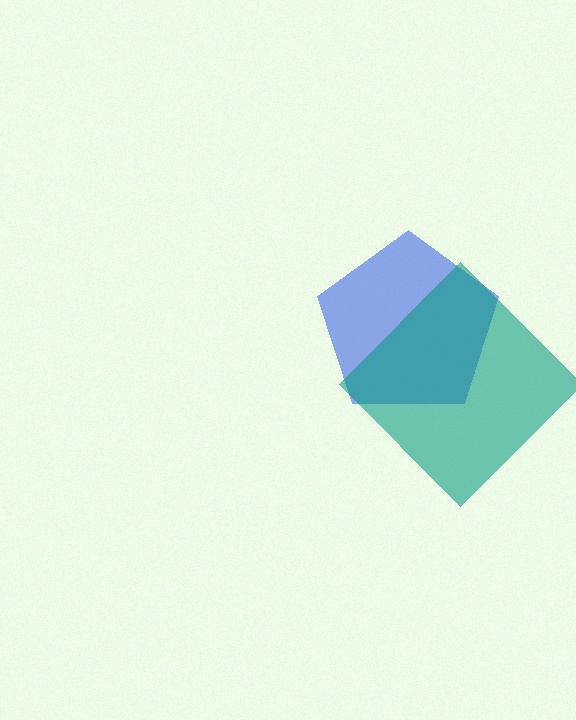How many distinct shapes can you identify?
There are 2 distinct shapes: a blue pentagon, a teal diamond.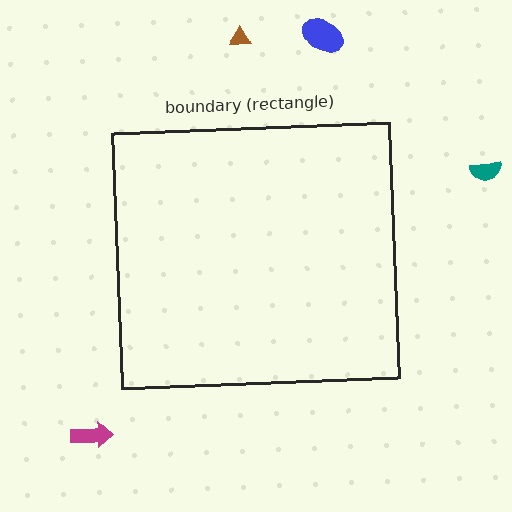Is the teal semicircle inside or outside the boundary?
Outside.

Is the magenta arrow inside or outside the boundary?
Outside.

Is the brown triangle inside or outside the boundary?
Outside.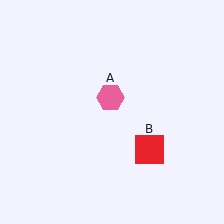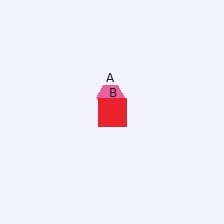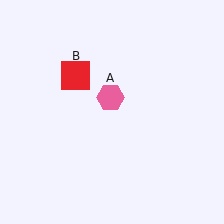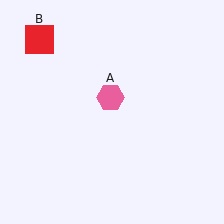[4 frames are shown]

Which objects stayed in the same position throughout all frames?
Pink hexagon (object A) remained stationary.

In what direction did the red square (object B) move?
The red square (object B) moved up and to the left.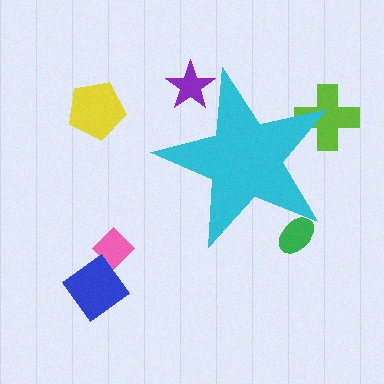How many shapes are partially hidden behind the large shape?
3 shapes are partially hidden.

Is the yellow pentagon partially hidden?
No, the yellow pentagon is fully visible.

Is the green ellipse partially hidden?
Yes, the green ellipse is partially hidden behind the cyan star.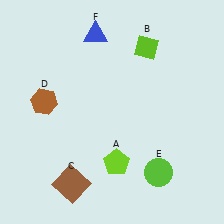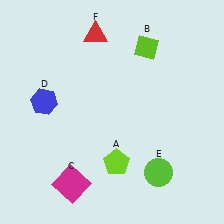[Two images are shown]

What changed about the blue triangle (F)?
In Image 1, F is blue. In Image 2, it changed to red.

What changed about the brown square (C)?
In Image 1, C is brown. In Image 2, it changed to magenta.